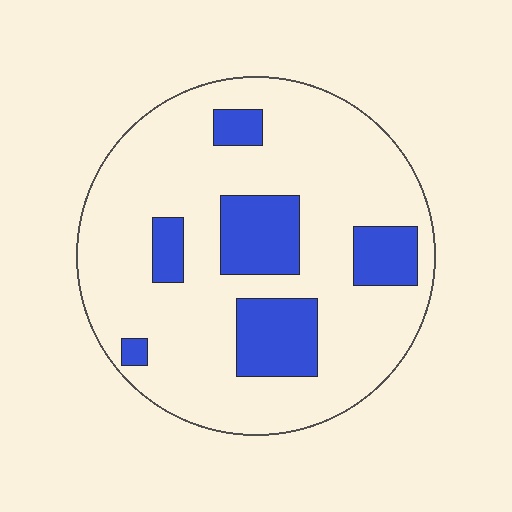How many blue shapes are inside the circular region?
6.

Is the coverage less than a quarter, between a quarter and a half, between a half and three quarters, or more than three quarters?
Less than a quarter.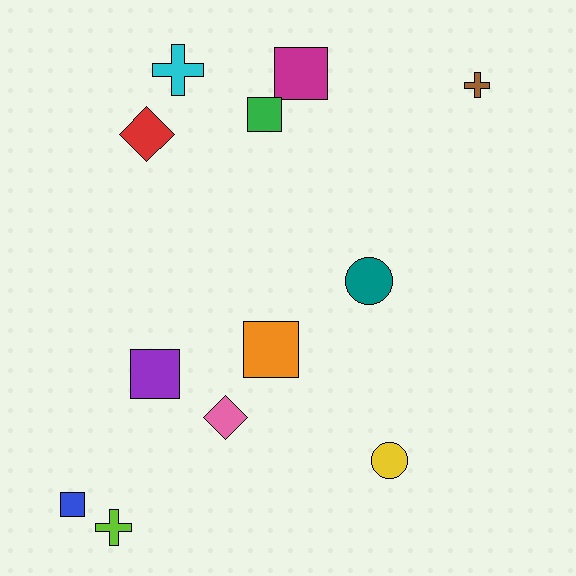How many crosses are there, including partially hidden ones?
There are 3 crosses.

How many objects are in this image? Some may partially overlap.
There are 12 objects.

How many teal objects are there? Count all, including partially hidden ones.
There is 1 teal object.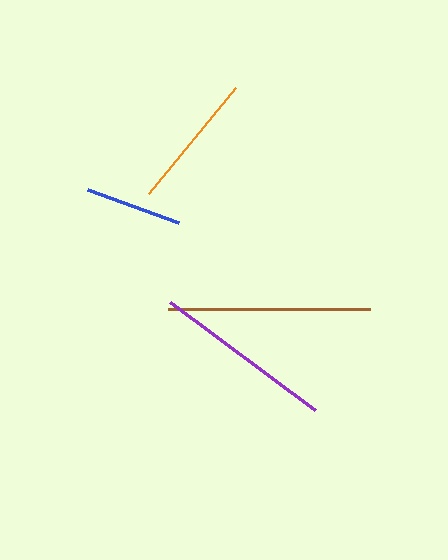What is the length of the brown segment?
The brown segment is approximately 202 pixels long.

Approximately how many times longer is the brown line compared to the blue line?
The brown line is approximately 2.1 times the length of the blue line.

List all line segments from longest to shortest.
From longest to shortest: brown, purple, orange, blue.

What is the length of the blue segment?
The blue segment is approximately 96 pixels long.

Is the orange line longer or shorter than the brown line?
The brown line is longer than the orange line.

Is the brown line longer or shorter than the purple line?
The brown line is longer than the purple line.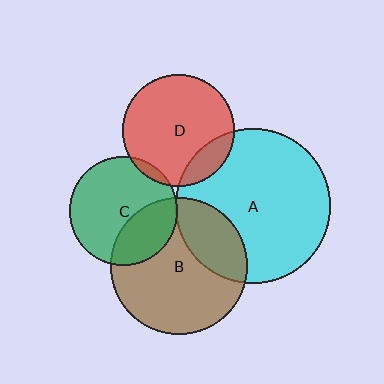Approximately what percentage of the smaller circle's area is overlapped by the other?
Approximately 5%.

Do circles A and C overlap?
Yes.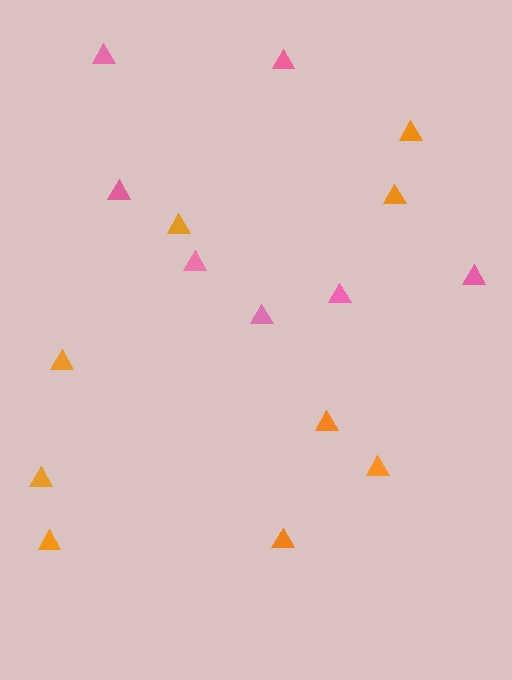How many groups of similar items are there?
There are 2 groups: one group of orange triangles (9) and one group of pink triangles (7).